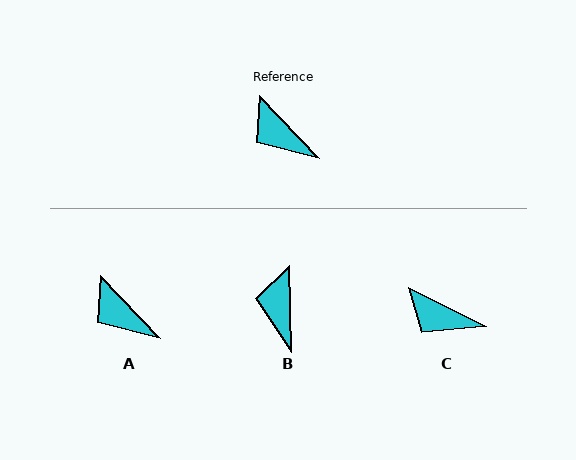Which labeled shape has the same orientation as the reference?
A.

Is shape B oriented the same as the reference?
No, it is off by about 42 degrees.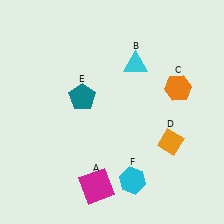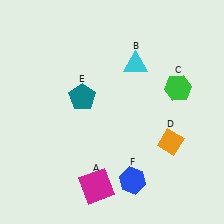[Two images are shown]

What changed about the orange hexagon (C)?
In Image 1, C is orange. In Image 2, it changed to green.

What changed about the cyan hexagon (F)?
In Image 1, F is cyan. In Image 2, it changed to blue.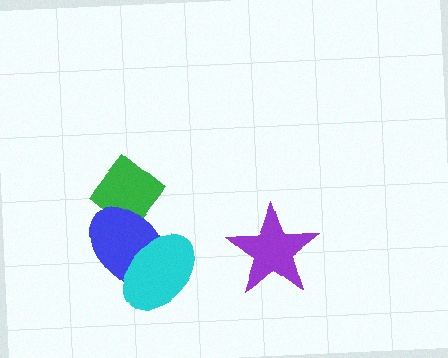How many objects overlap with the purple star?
0 objects overlap with the purple star.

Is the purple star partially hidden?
No, no other shape covers it.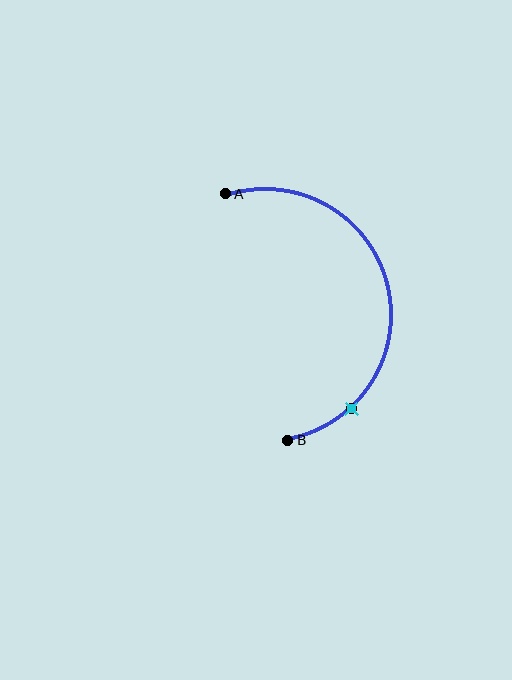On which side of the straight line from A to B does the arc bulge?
The arc bulges to the right of the straight line connecting A and B.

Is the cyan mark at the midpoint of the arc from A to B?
No. The cyan mark lies on the arc but is closer to endpoint B. The arc midpoint would be at the point on the curve equidistant along the arc from both A and B.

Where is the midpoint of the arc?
The arc midpoint is the point on the curve farthest from the straight line joining A and B. It sits to the right of that line.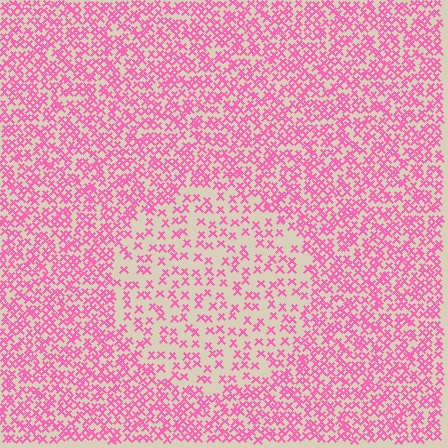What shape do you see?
I see a circle.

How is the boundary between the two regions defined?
The boundary is defined by a change in element density (approximately 2.2x ratio). All elements are the same color, size, and shape.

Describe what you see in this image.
The image contains small pink elements arranged at two different densities. A circle-shaped region is visible where the elements are less densely packed than the surrounding area.